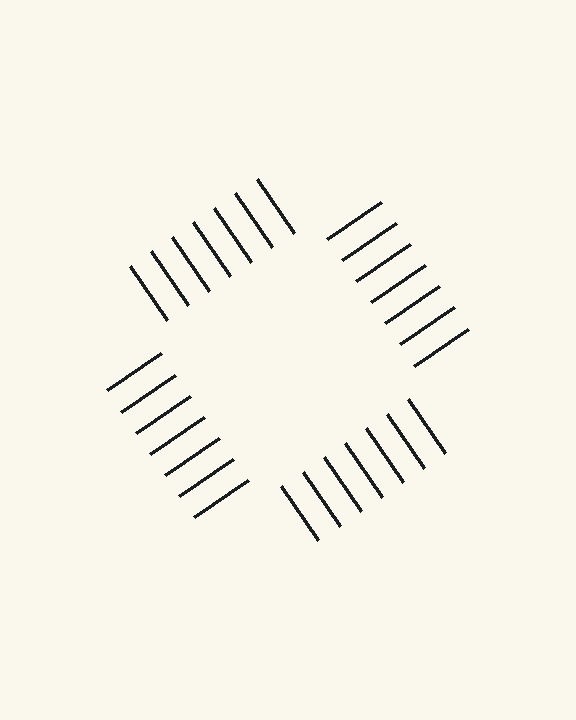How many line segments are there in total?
28 — 7 along each of the 4 edges.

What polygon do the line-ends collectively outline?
An illusory square — the line segments terminate on its edges but no continuous stroke is drawn.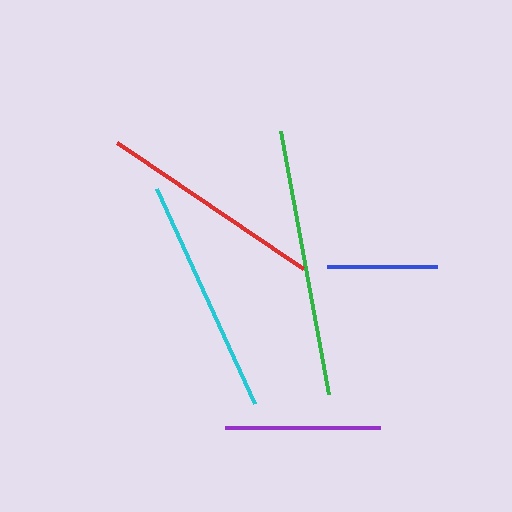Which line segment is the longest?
The green line is the longest at approximately 267 pixels.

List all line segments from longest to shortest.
From longest to shortest: green, cyan, red, purple, blue.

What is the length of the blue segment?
The blue segment is approximately 111 pixels long.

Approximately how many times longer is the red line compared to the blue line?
The red line is approximately 2.0 times the length of the blue line.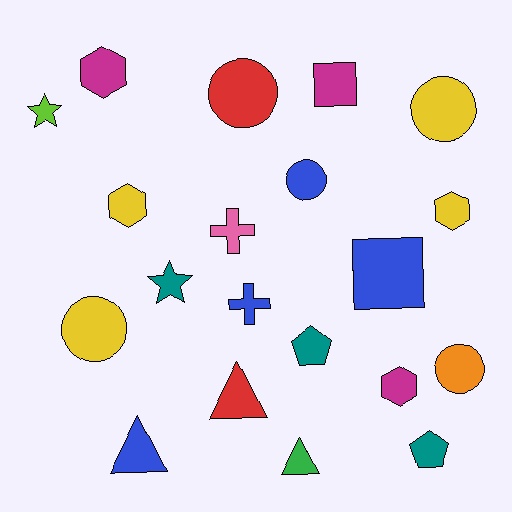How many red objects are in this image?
There are 2 red objects.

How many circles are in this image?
There are 5 circles.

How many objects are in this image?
There are 20 objects.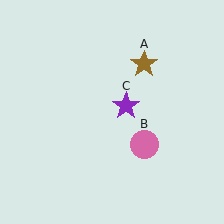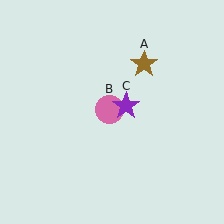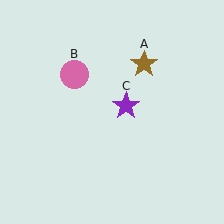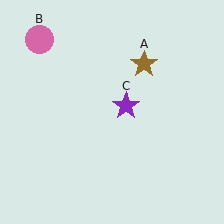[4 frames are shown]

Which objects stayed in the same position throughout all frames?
Brown star (object A) and purple star (object C) remained stationary.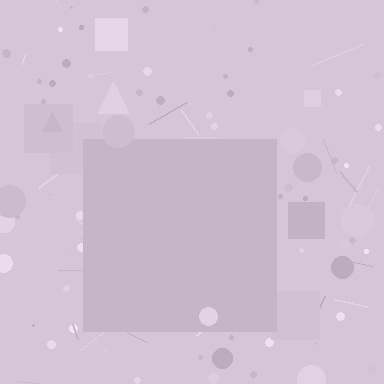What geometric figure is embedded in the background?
A square is embedded in the background.